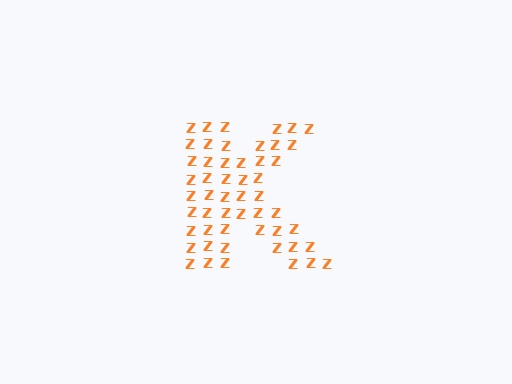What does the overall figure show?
The overall figure shows the letter K.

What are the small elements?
The small elements are letter Z's.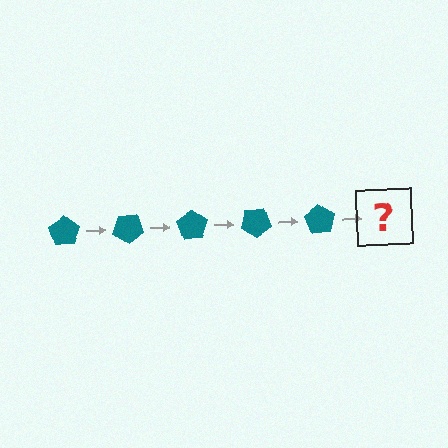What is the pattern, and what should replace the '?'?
The pattern is that the pentagon rotates 35 degrees each step. The '?' should be a teal pentagon rotated 175 degrees.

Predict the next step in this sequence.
The next step is a teal pentagon rotated 175 degrees.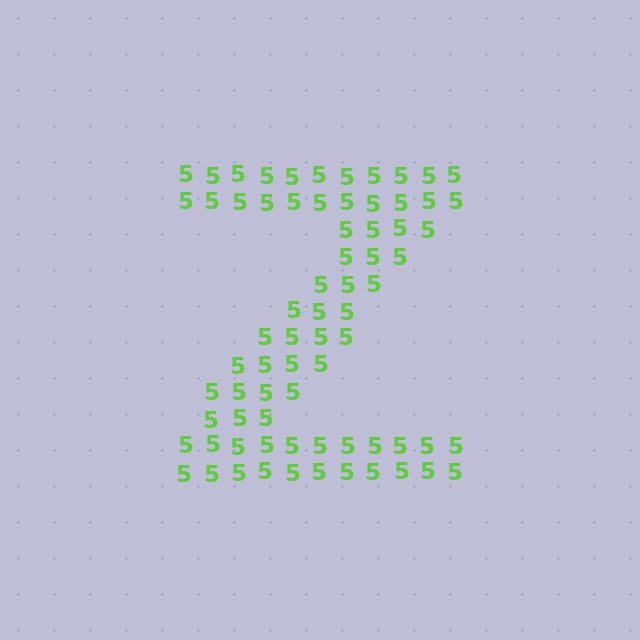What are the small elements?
The small elements are digit 5's.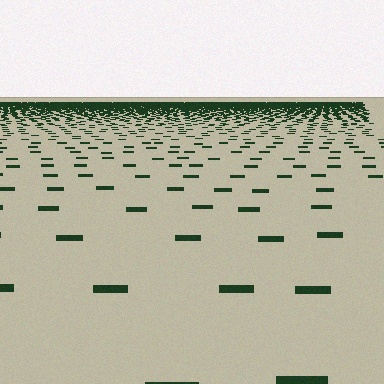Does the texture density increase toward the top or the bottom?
Density increases toward the top.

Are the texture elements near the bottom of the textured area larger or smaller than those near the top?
Larger. Near the bottom, elements are closer to the viewer and appear at a bigger on-screen size.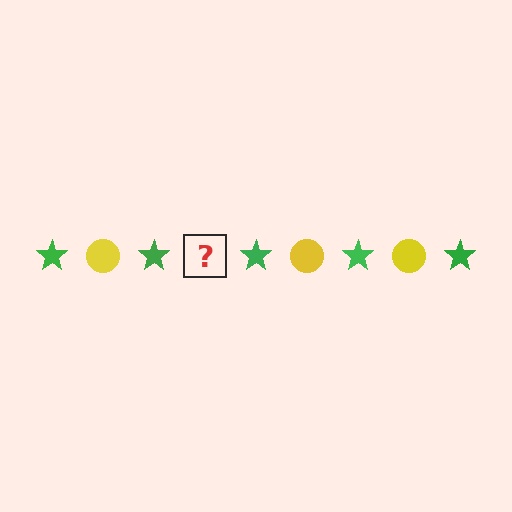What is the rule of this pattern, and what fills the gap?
The rule is that the pattern alternates between green star and yellow circle. The gap should be filled with a yellow circle.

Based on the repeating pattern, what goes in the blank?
The blank should be a yellow circle.